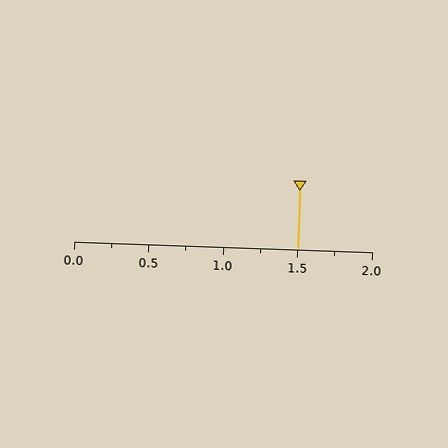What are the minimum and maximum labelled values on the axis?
The axis runs from 0.0 to 2.0.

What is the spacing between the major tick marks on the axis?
The major ticks are spaced 0.5 apart.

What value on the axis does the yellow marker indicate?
The marker indicates approximately 1.5.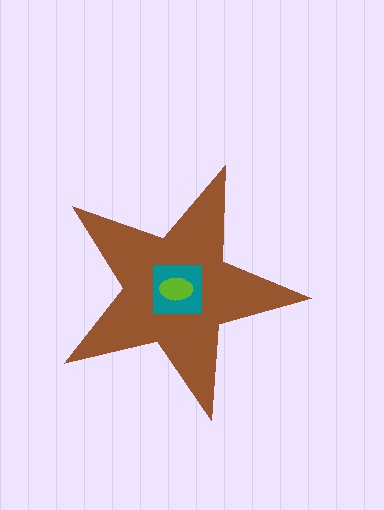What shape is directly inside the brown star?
The teal square.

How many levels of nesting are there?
3.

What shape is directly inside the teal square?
The lime ellipse.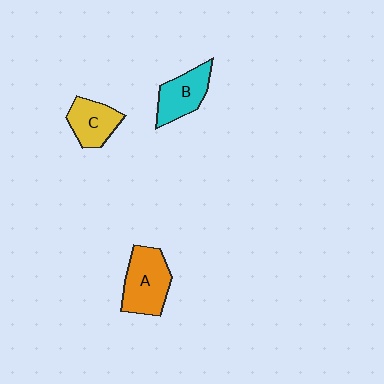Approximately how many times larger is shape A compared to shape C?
Approximately 1.4 times.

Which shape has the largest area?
Shape A (orange).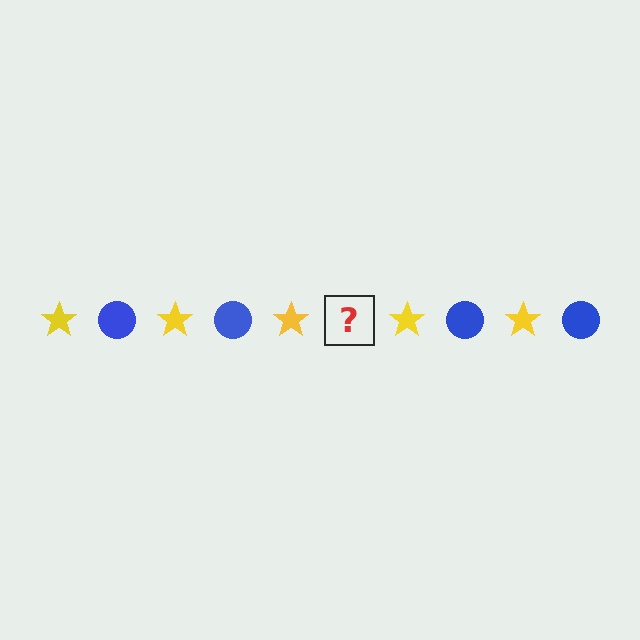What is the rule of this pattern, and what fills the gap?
The rule is that the pattern alternates between yellow star and blue circle. The gap should be filled with a blue circle.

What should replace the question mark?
The question mark should be replaced with a blue circle.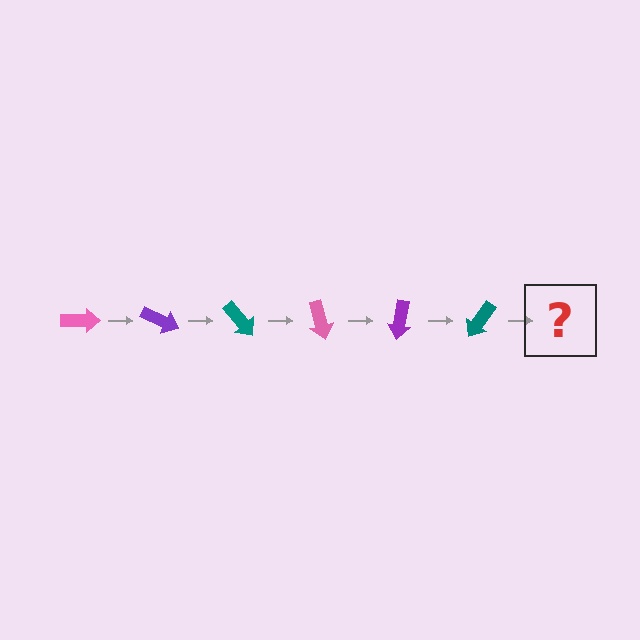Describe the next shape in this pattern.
It should be a pink arrow, rotated 150 degrees from the start.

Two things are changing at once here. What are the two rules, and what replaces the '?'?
The two rules are that it rotates 25 degrees each step and the color cycles through pink, purple, and teal. The '?' should be a pink arrow, rotated 150 degrees from the start.